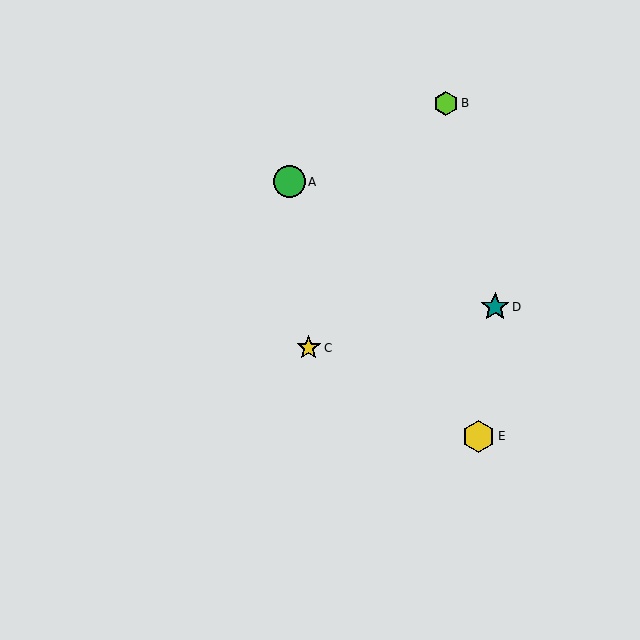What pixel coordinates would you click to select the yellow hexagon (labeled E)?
Click at (479, 436) to select the yellow hexagon E.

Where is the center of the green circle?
The center of the green circle is at (289, 182).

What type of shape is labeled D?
Shape D is a teal star.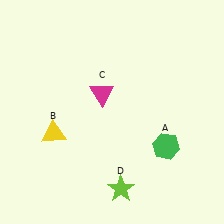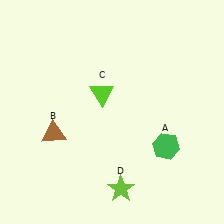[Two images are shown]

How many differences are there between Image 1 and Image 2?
There are 2 differences between the two images.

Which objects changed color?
B changed from yellow to brown. C changed from magenta to lime.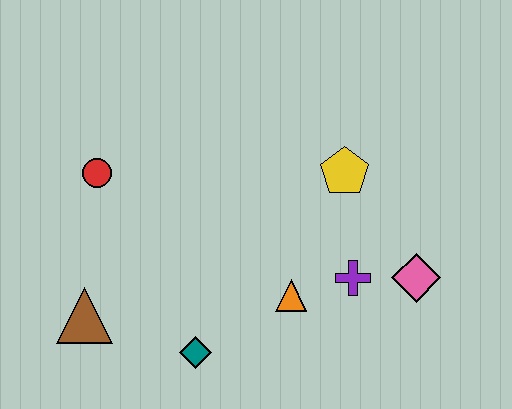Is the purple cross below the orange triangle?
No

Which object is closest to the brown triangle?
The teal diamond is closest to the brown triangle.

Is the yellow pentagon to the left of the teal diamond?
No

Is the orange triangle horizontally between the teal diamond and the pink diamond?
Yes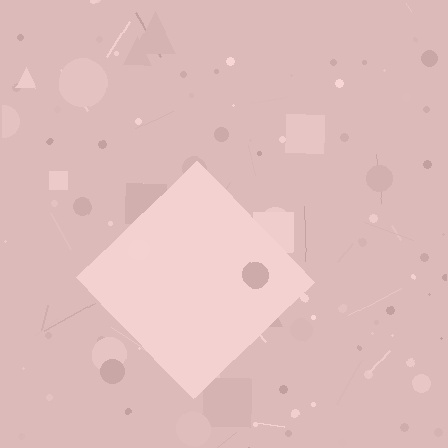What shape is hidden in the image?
A diamond is hidden in the image.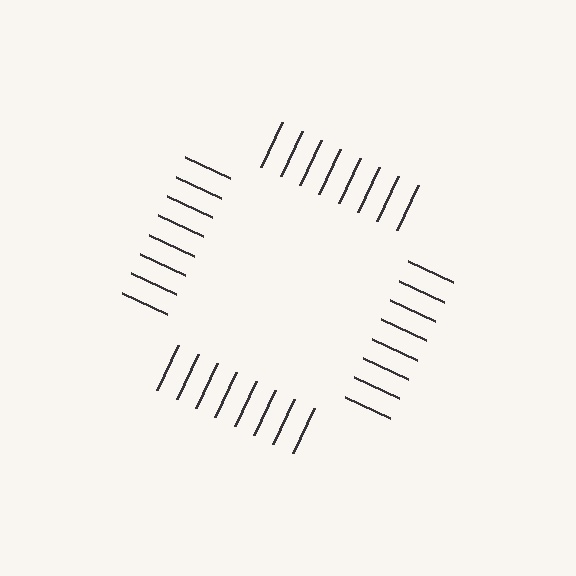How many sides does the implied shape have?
4 sides — the line-ends trace a square.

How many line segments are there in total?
32 — 8 along each of the 4 edges.